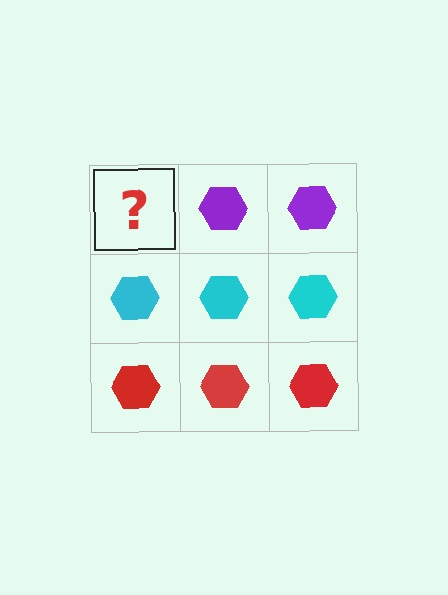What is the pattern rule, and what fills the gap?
The rule is that each row has a consistent color. The gap should be filled with a purple hexagon.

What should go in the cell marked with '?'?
The missing cell should contain a purple hexagon.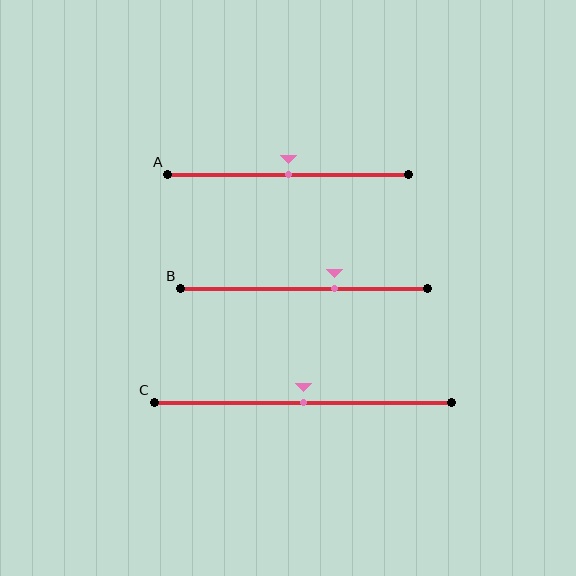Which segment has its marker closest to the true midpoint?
Segment A has its marker closest to the true midpoint.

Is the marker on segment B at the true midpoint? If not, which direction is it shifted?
No, the marker on segment B is shifted to the right by about 12% of the segment length.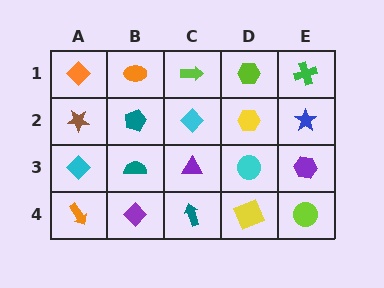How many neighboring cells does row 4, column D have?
3.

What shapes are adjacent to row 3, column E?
A blue star (row 2, column E), a lime circle (row 4, column E), a cyan circle (row 3, column D).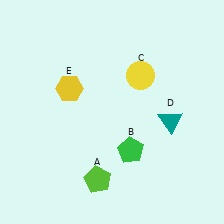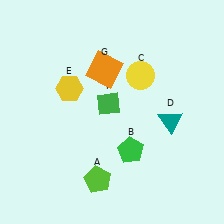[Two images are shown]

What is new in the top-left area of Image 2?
A green diamond (F) was added in the top-left area of Image 2.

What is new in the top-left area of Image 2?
An orange square (G) was added in the top-left area of Image 2.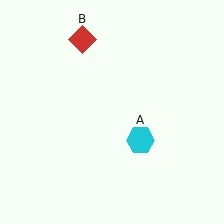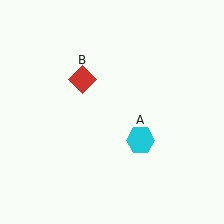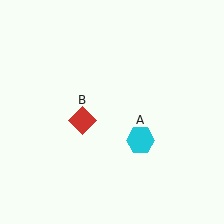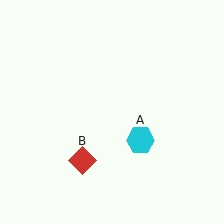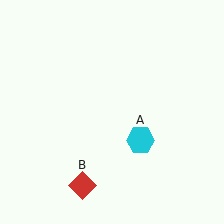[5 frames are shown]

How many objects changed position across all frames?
1 object changed position: red diamond (object B).